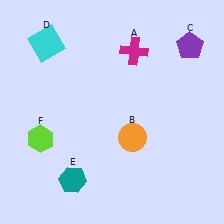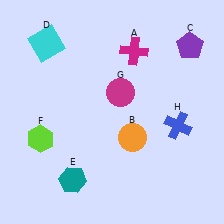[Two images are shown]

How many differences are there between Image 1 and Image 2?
There are 2 differences between the two images.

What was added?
A magenta circle (G), a blue cross (H) were added in Image 2.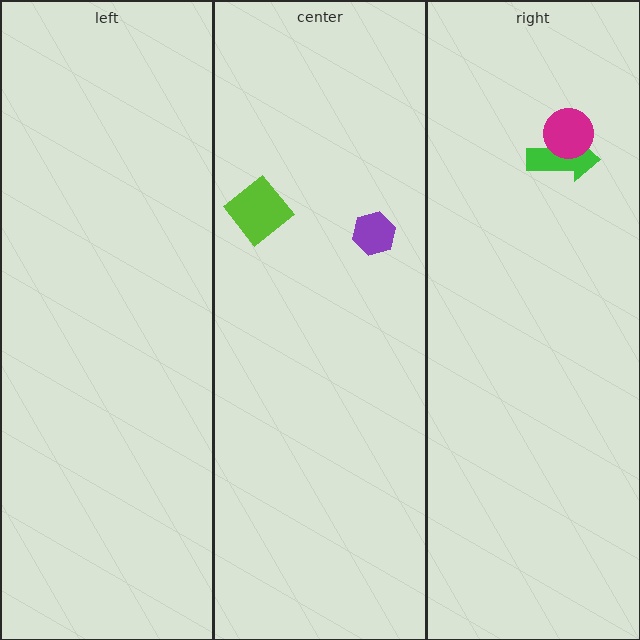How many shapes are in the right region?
2.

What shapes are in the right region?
The green arrow, the magenta circle.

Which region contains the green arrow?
The right region.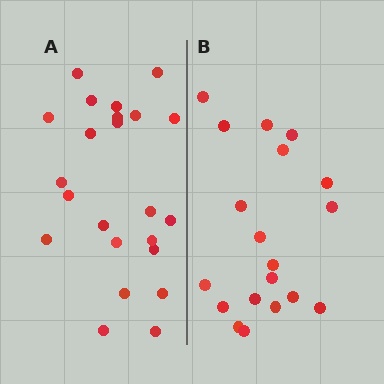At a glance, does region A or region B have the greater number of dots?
Region A (the left region) has more dots.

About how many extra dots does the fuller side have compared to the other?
Region A has about 4 more dots than region B.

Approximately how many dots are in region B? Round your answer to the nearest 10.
About 20 dots. (The exact count is 19, which rounds to 20.)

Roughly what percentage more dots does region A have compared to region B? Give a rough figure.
About 20% more.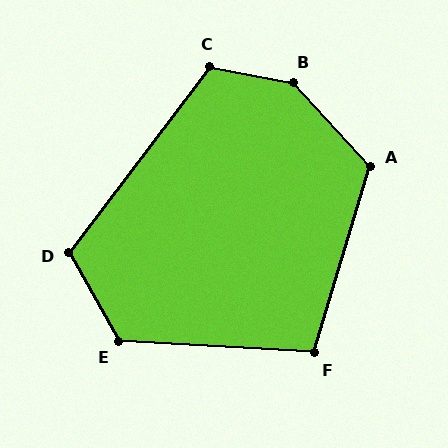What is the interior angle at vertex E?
Approximately 123 degrees (obtuse).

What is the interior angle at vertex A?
Approximately 121 degrees (obtuse).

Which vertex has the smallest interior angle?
F, at approximately 103 degrees.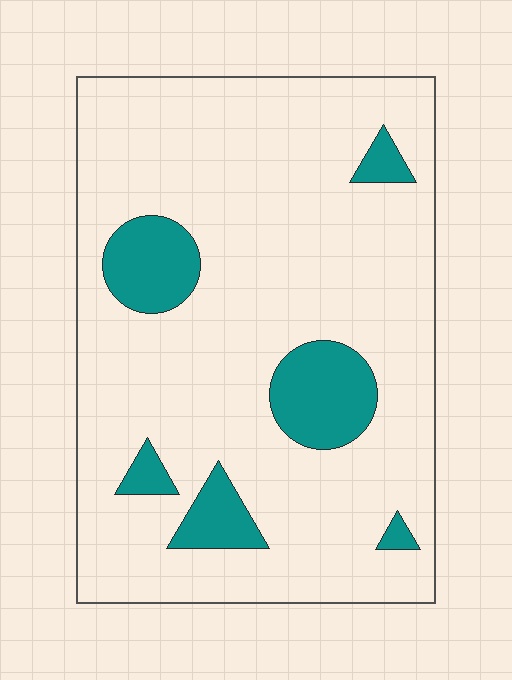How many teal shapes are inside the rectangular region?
6.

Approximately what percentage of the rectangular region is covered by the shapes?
Approximately 15%.